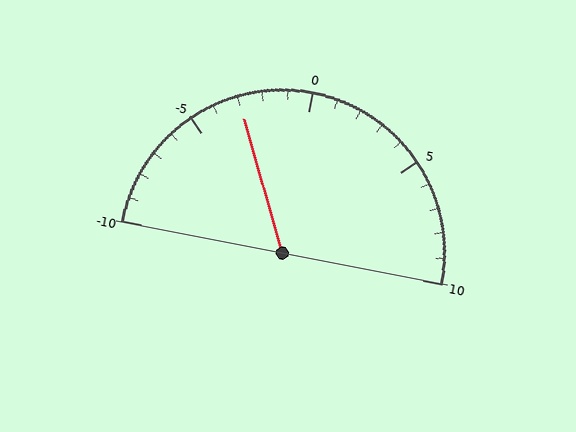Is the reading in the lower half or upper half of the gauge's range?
The reading is in the lower half of the range (-10 to 10).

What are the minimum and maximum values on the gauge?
The gauge ranges from -10 to 10.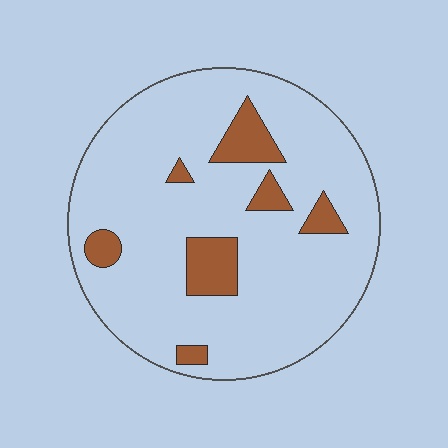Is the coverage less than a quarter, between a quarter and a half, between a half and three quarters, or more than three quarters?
Less than a quarter.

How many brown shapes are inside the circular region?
7.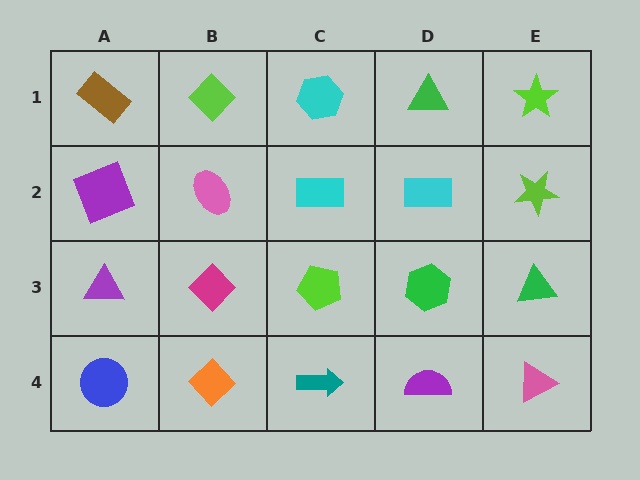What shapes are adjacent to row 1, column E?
A lime star (row 2, column E), a green triangle (row 1, column D).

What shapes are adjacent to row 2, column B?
A lime diamond (row 1, column B), a magenta diamond (row 3, column B), a purple square (row 2, column A), a cyan rectangle (row 2, column C).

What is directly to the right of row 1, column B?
A cyan hexagon.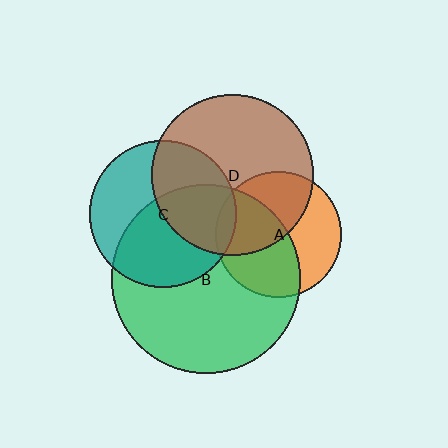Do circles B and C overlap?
Yes.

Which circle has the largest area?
Circle B (green).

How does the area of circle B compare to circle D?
Approximately 1.4 times.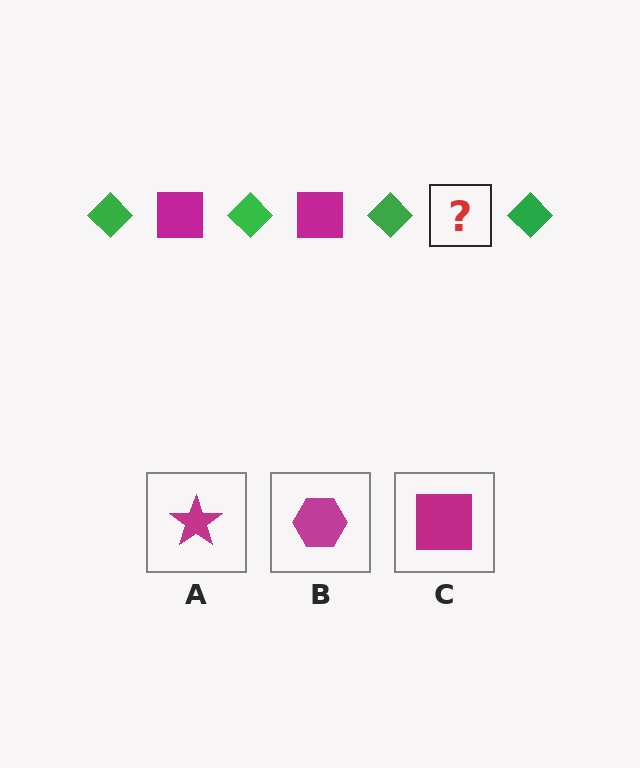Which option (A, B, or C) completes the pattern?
C.